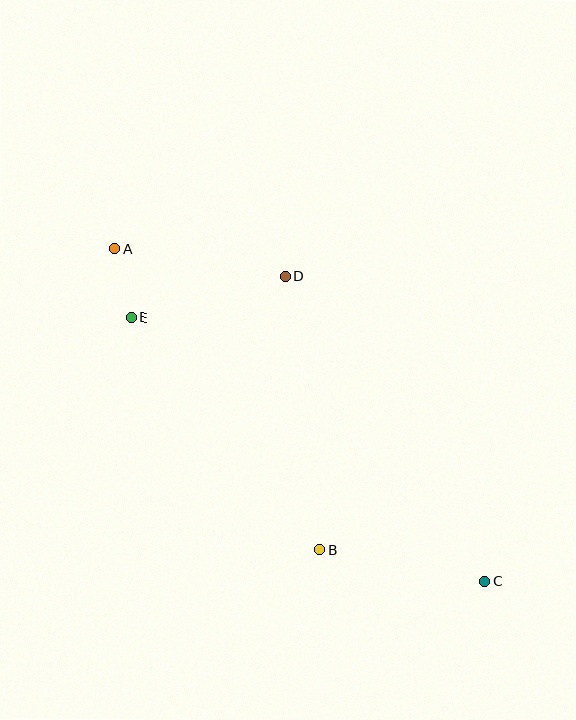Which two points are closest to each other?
Points A and E are closest to each other.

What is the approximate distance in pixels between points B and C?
The distance between B and C is approximately 168 pixels.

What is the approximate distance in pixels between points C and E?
The distance between C and E is approximately 441 pixels.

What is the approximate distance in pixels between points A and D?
The distance between A and D is approximately 173 pixels.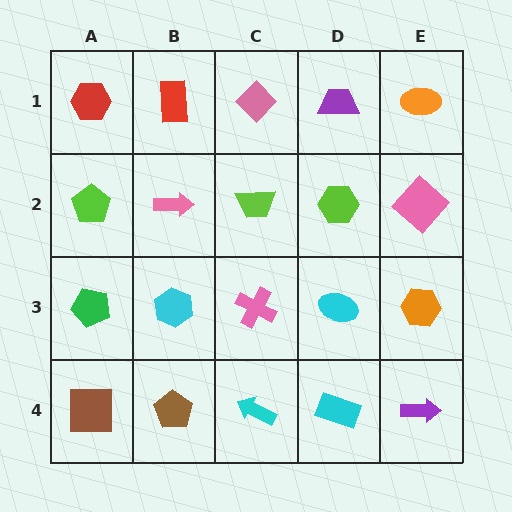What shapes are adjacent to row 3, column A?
A lime pentagon (row 2, column A), a brown square (row 4, column A), a cyan hexagon (row 3, column B).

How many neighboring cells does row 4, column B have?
3.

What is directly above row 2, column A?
A red hexagon.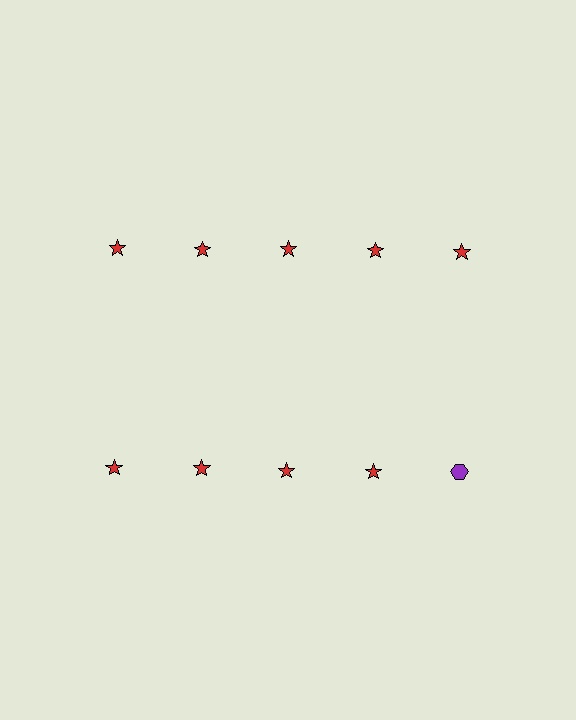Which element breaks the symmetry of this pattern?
The purple hexagon in the second row, rightmost column breaks the symmetry. All other shapes are red stars.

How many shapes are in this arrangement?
There are 10 shapes arranged in a grid pattern.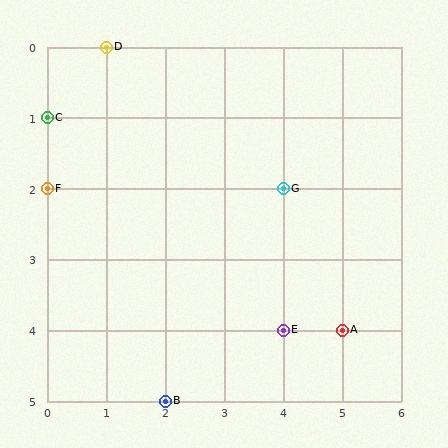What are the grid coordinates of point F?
Point F is at grid coordinates (0, 2).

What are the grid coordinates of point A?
Point A is at grid coordinates (5, 4).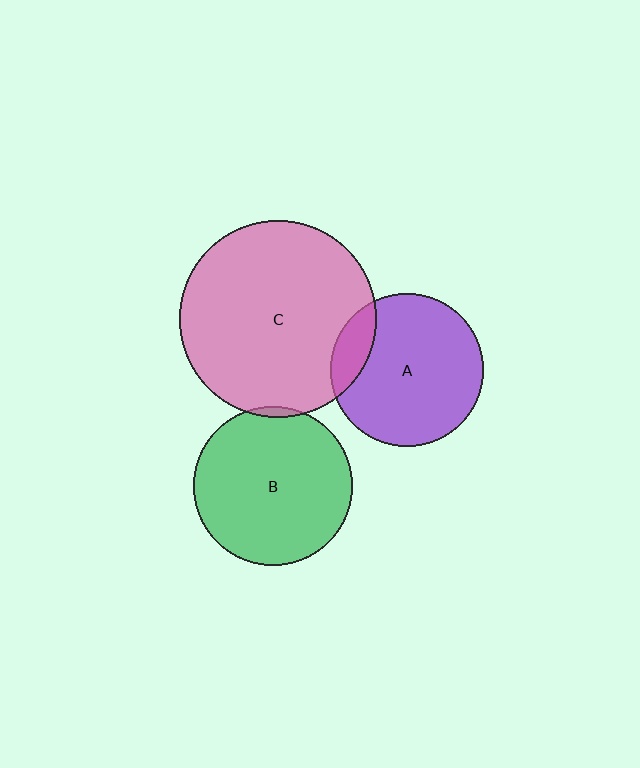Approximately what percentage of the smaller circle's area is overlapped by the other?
Approximately 15%.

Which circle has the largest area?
Circle C (pink).